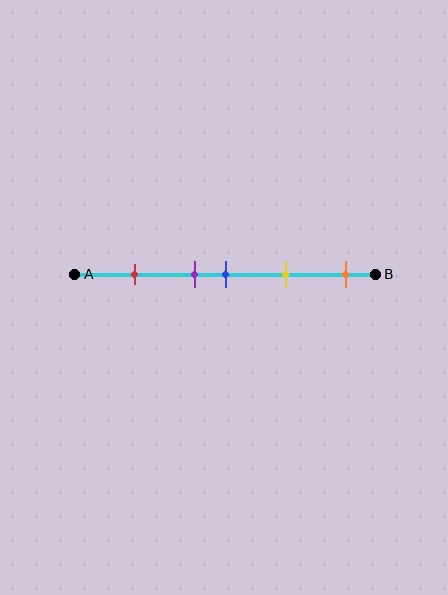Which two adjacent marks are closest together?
The purple and blue marks are the closest adjacent pair.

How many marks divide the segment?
There are 5 marks dividing the segment.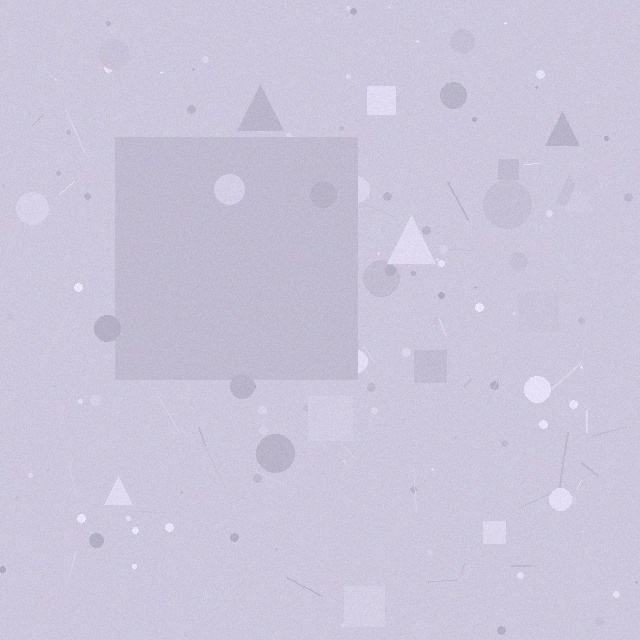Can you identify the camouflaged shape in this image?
The camouflaged shape is a square.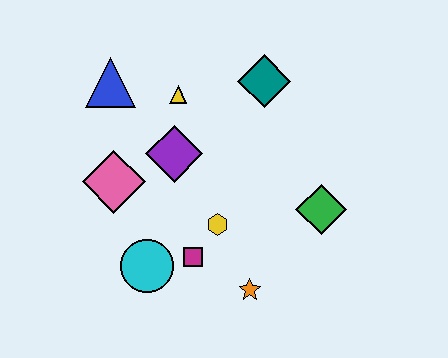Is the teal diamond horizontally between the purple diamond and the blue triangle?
No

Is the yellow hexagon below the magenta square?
No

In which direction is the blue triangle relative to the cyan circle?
The blue triangle is above the cyan circle.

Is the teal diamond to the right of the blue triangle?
Yes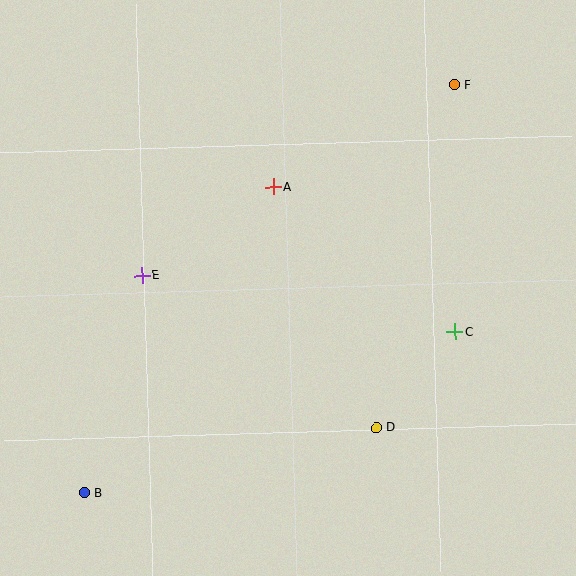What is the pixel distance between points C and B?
The distance between C and B is 404 pixels.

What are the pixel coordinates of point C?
Point C is at (455, 332).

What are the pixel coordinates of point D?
Point D is at (377, 428).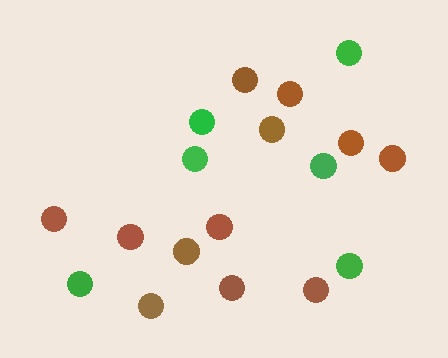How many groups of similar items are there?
There are 2 groups: one group of green circles (6) and one group of brown circles (12).